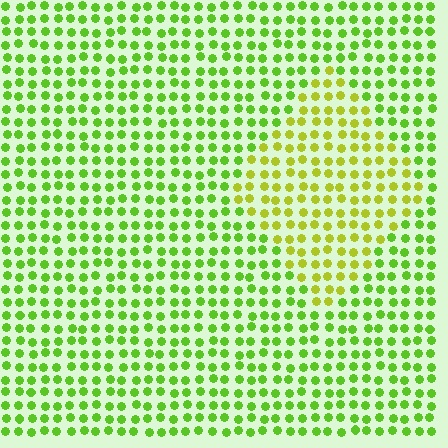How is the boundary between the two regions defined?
The boundary is defined purely by a slight shift in hue (about 31 degrees). Spacing, size, and orientation are identical on both sides.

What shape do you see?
I see a diamond.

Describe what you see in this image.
The image is filled with small lime elements in a uniform arrangement. A diamond-shaped region is visible where the elements are tinted to a slightly different hue, forming a subtle color boundary.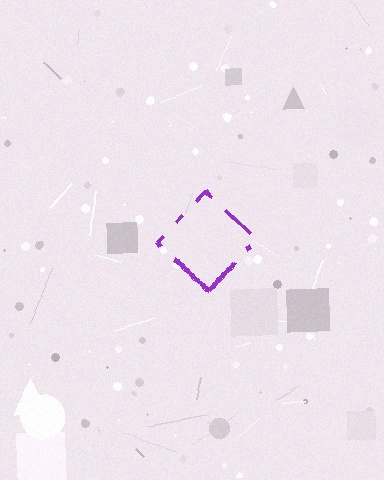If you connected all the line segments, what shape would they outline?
They would outline a diamond.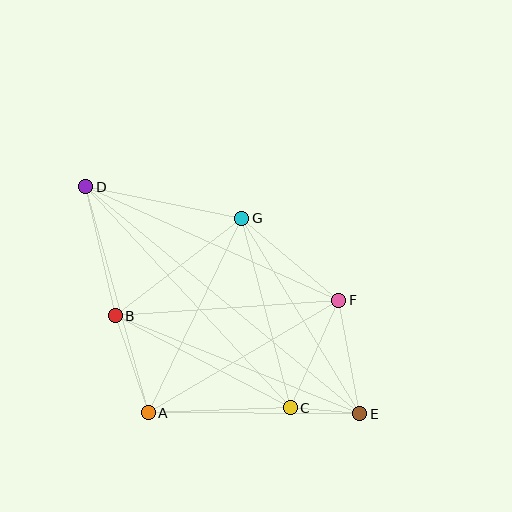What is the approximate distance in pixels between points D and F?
The distance between D and F is approximately 278 pixels.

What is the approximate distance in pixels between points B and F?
The distance between B and F is approximately 224 pixels.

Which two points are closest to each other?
Points C and E are closest to each other.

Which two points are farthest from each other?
Points D and E are farthest from each other.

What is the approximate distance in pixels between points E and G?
The distance between E and G is approximately 228 pixels.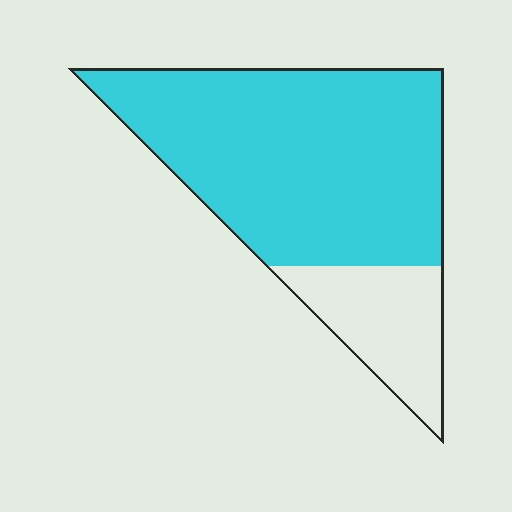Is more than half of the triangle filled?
Yes.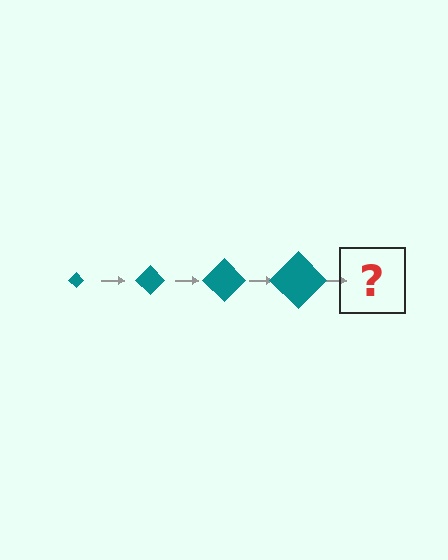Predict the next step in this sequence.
The next step is a teal diamond, larger than the previous one.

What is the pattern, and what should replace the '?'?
The pattern is that the diamond gets progressively larger each step. The '?' should be a teal diamond, larger than the previous one.